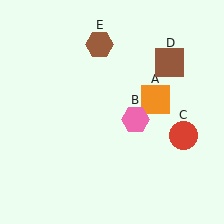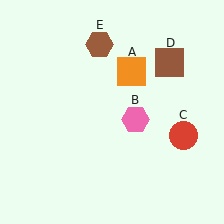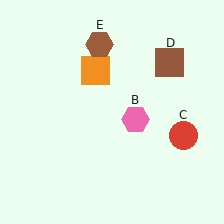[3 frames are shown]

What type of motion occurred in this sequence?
The orange square (object A) rotated counterclockwise around the center of the scene.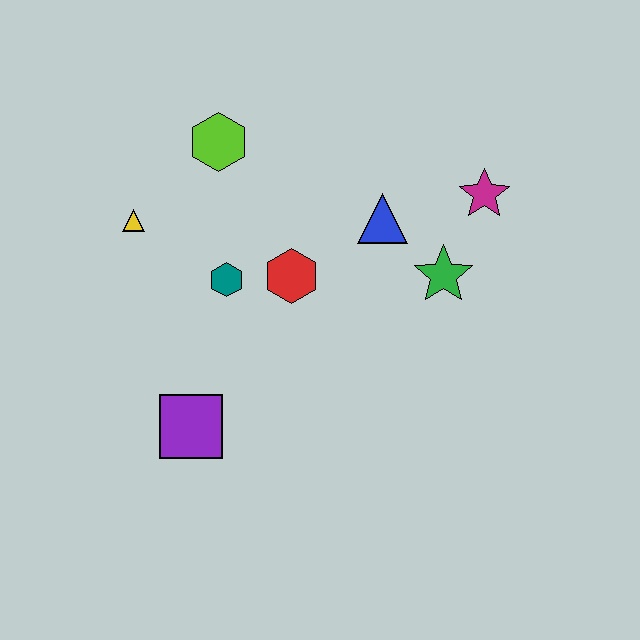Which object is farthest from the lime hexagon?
The purple square is farthest from the lime hexagon.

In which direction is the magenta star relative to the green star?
The magenta star is above the green star.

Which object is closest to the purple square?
The teal hexagon is closest to the purple square.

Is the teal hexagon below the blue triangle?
Yes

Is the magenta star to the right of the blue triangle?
Yes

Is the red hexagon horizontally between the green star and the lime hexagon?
Yes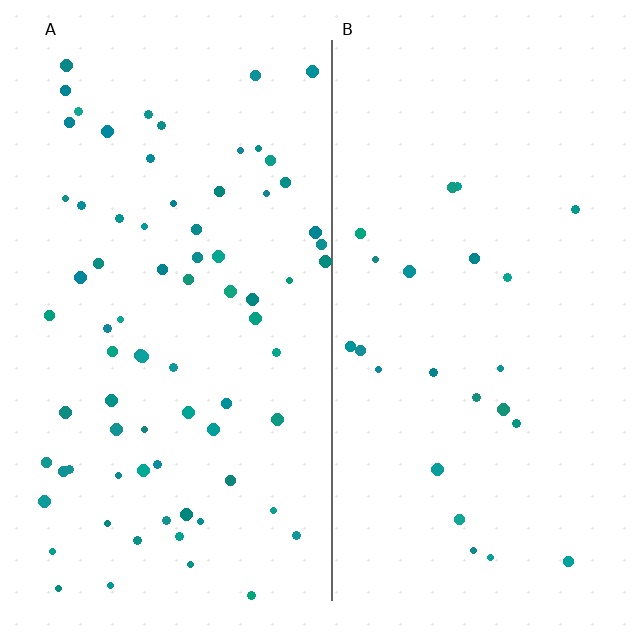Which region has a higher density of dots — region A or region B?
A (the left).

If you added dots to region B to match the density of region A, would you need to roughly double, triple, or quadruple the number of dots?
Approximately triple.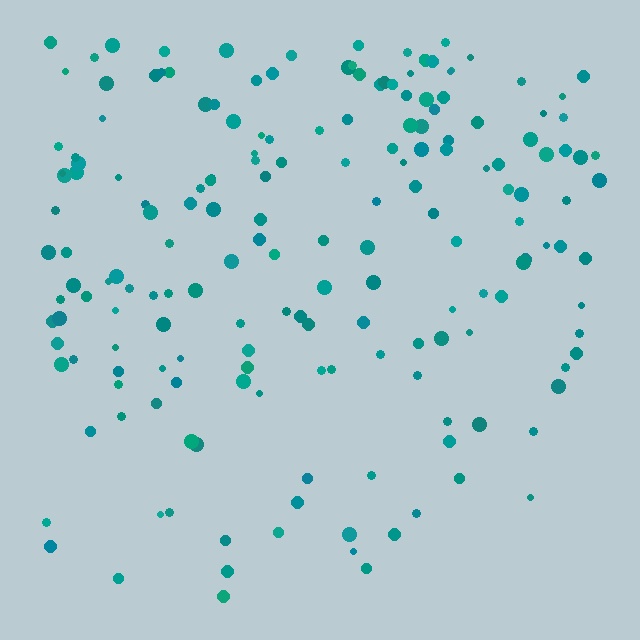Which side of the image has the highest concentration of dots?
The top.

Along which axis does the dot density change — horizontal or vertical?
Vertical.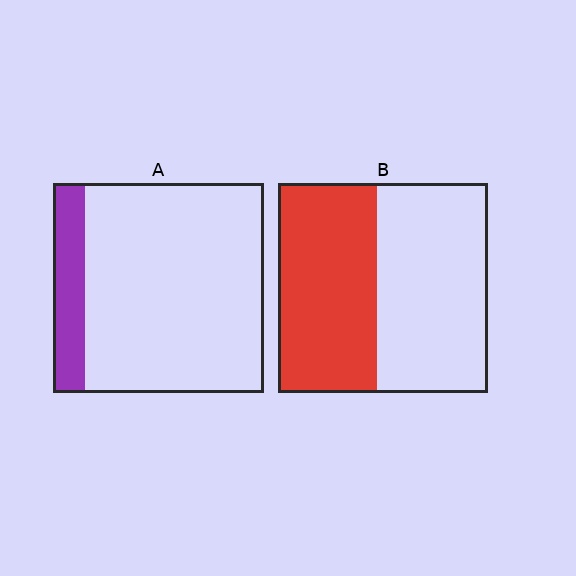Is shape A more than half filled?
No.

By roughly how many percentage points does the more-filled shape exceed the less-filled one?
By roughly 30 percentage points (B over A).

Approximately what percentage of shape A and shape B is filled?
A is approximately 15% and B is approximately 45%.